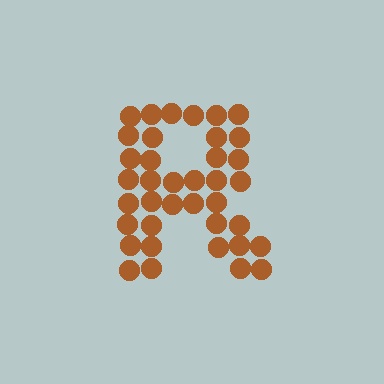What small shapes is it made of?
It is made of small circles.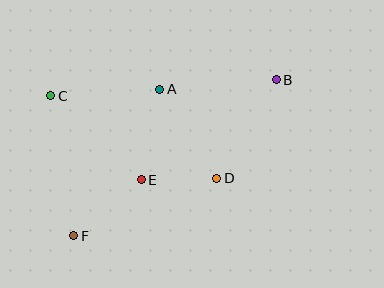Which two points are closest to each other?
Points D and E are closest to each other.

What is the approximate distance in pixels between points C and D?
The distance between C and D is approximately 185 pixels.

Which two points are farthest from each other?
Points B and F are farthest from each other.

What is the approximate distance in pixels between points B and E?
The distance between B and E is approximately 168 pixels.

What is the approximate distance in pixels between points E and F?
The distance between E and F is approximately 88 pixels.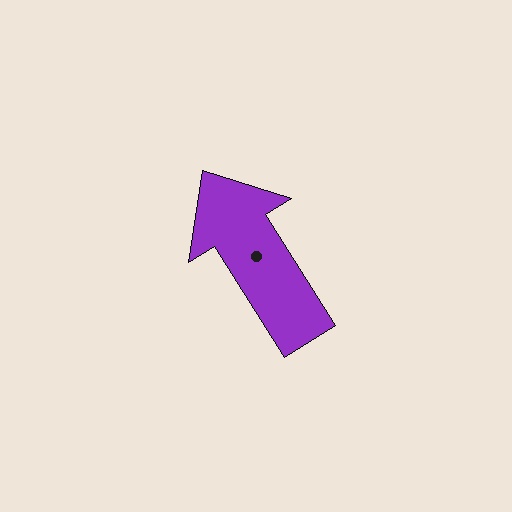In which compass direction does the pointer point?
Northwest.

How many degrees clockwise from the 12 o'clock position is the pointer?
Approximately 328 degrees.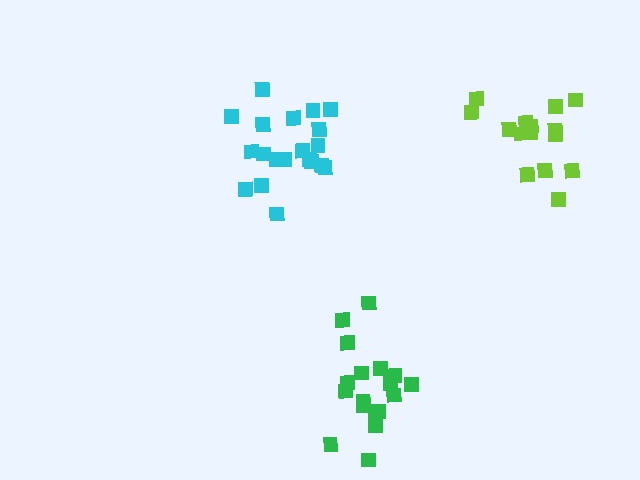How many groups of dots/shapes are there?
There are 3 groups.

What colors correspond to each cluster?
The clusters are colored: green, lime, cyan.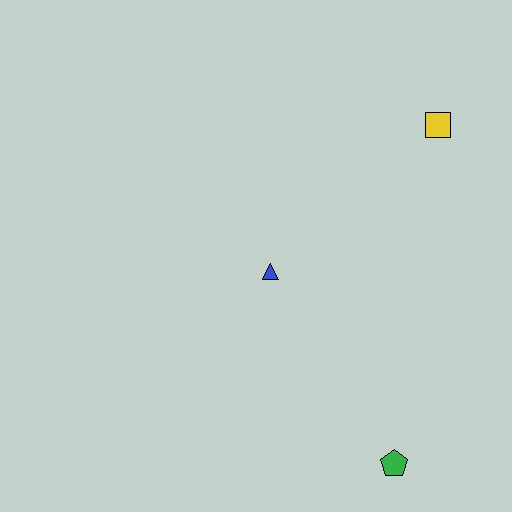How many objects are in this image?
There are 3 objects.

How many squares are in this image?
There is 1 square.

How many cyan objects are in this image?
There are no cyan objects.